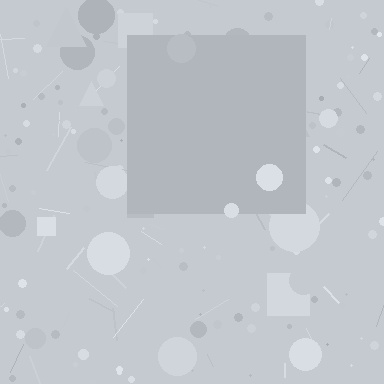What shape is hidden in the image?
A square is hidden in the image.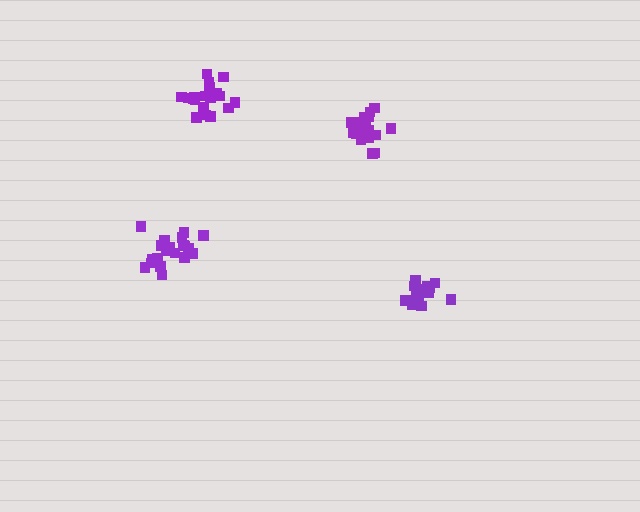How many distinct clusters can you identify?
There are 4 distinct clusters.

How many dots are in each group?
Group 1: 21 dots, Group 2: 20 dots, Group 3: 19 dots, Group 4: 15 dots (75 total).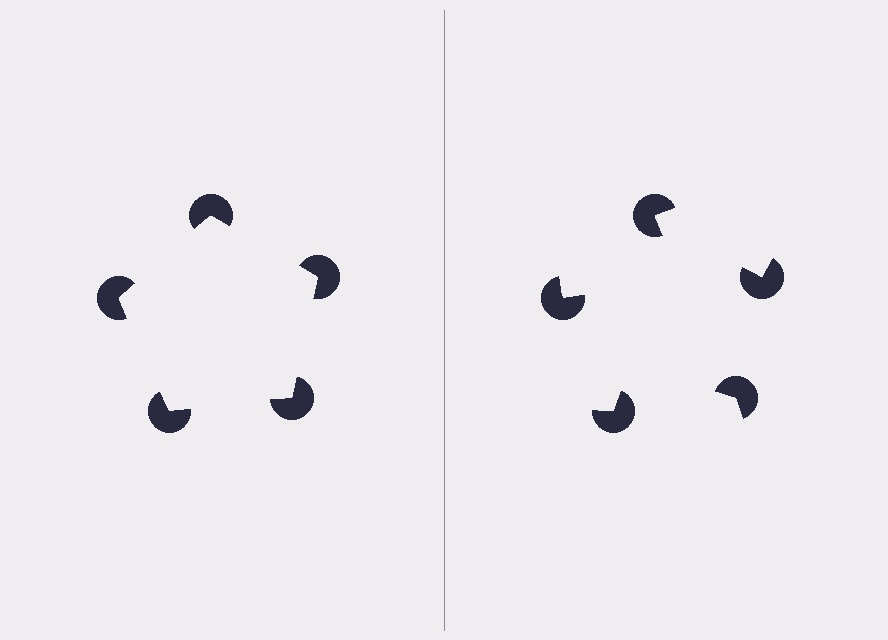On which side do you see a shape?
An illusory pentagon appears on the left side. On the right side the wedge cuts are rotated, so no coherent shape forms.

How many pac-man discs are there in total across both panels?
10 — 5 on each side.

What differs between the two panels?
The pac-man discs are positioned identically on both sides; only the wedge orientations differ. On the left they align to a pentagon; on the right they are misaligned.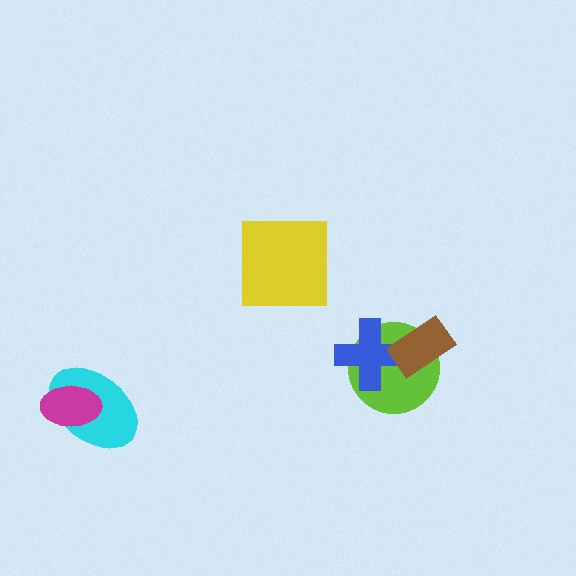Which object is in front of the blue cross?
The brown rectangle is in front of the blue cross.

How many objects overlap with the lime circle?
2 objects overlap with the lime circle.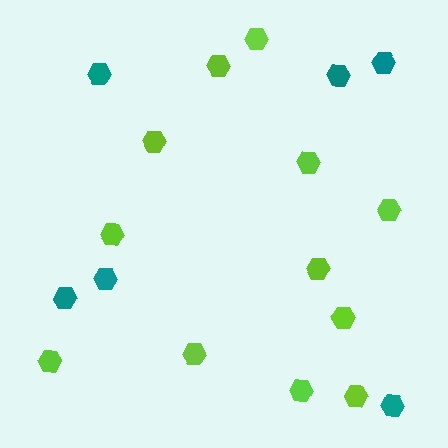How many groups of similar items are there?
There are 2 groups: one group of teal hexagons (6) and one group of lime hexagons (12).